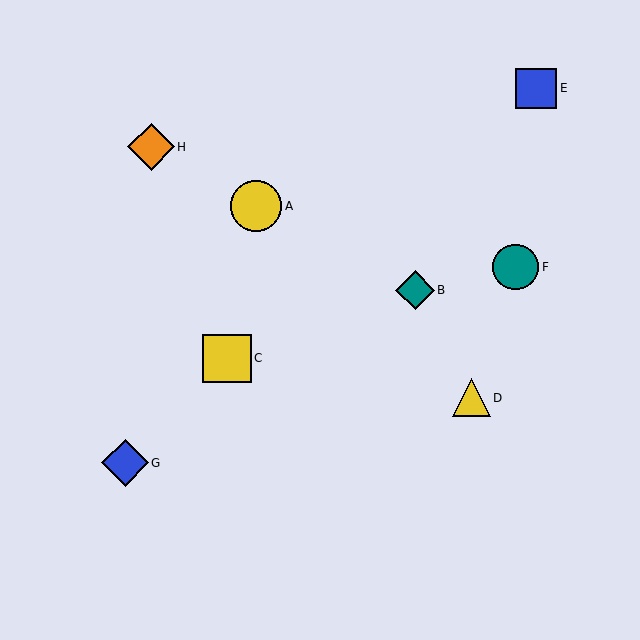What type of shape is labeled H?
Shape H is an orange diamond.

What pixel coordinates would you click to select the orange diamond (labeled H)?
Click at (151, 147) to select the orange diamond H.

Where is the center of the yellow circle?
The center of the yellow circle is at (256, 206).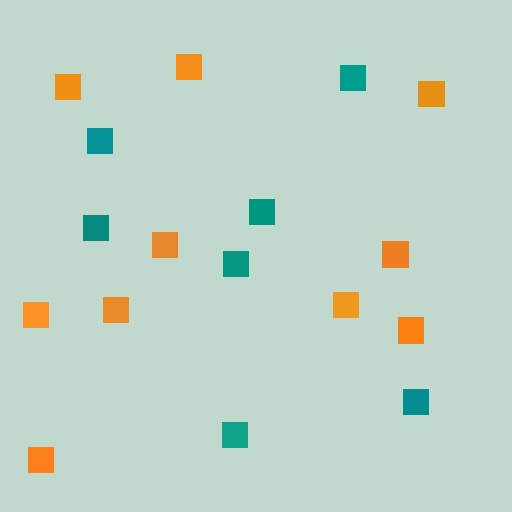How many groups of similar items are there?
There are 2 groups: one group of teal squares (7) and one group of orange squares (10).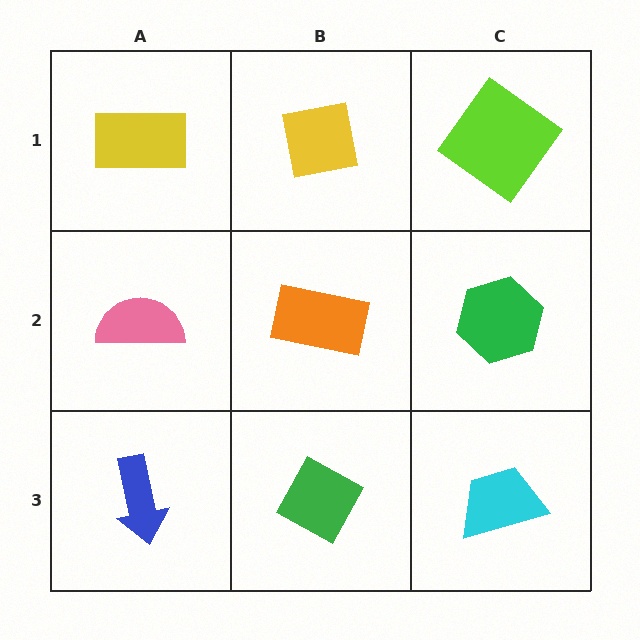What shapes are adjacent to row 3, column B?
An orange rectangle (row 2, column B), a blue arrow (row 3, column A), a cyan trapezoid (row 3, column C).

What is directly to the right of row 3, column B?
A cyan trapezoid.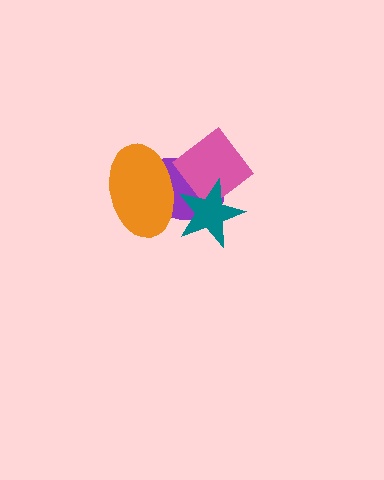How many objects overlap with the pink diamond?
3 objects overlap with the pink diamond.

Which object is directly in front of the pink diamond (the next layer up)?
The teal star is directly in front of the pink diamond.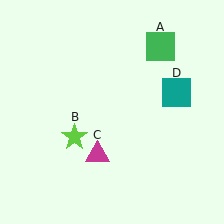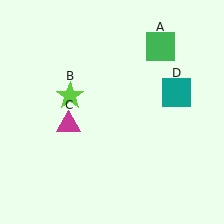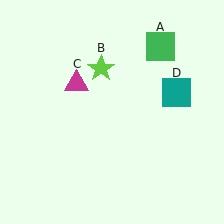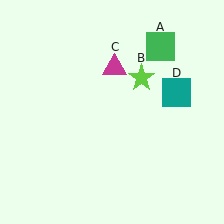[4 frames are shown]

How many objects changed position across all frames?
2 objects changed position: lime star (object B), magenta triangle (object C).